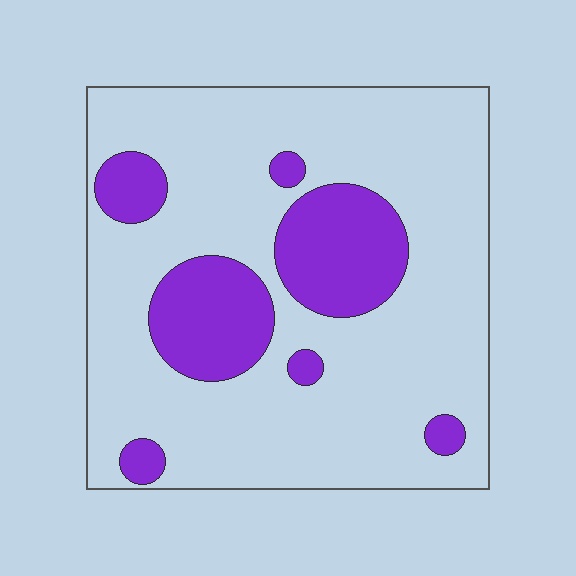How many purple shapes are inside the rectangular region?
7.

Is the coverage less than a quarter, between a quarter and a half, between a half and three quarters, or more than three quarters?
Less than a quarter.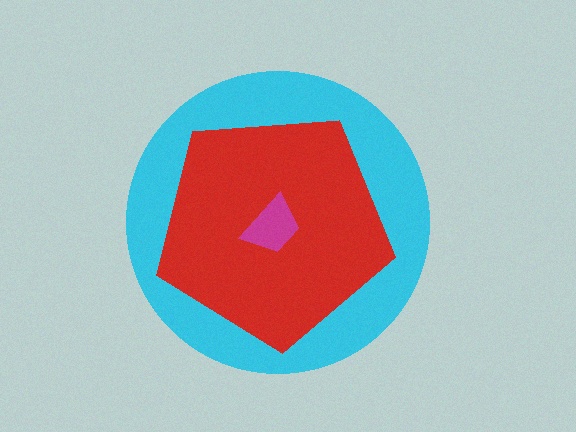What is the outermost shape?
The cyan circle.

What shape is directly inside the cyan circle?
The red pentagon.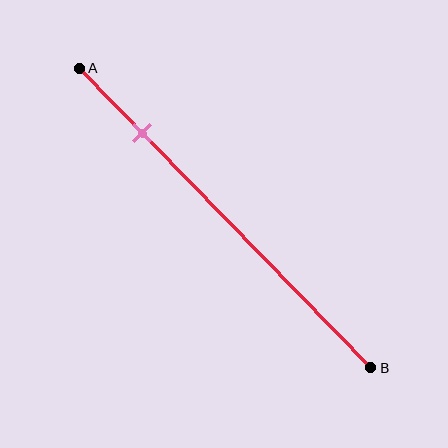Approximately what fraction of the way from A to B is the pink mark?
The pink mark is approximately 20% of the way from A to B.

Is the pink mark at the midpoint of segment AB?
No, the mark is at about 20% from A, not at the 50% midpoint.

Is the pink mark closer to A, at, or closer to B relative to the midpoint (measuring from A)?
The pink mark is closer to point A than the midpoint of segment AB.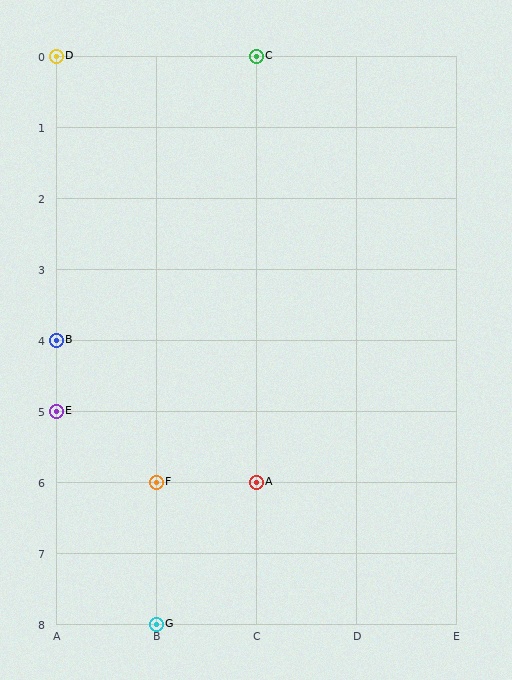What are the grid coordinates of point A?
Point A is at grid coordinates (C, 6).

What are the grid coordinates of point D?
Point D is at grid coordinates (A, 0).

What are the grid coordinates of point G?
Point G is at grid coordinates (B, 8).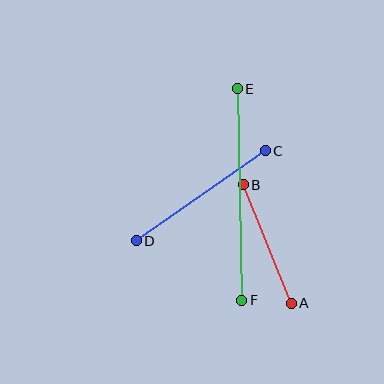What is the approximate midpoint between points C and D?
The midpoint is at approximately (201, 196) pixels.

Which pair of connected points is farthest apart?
Points E and F are farthest apart.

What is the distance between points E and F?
The distance is approximately 211 pixels.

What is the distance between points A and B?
The distance is approximately 128 pixels.